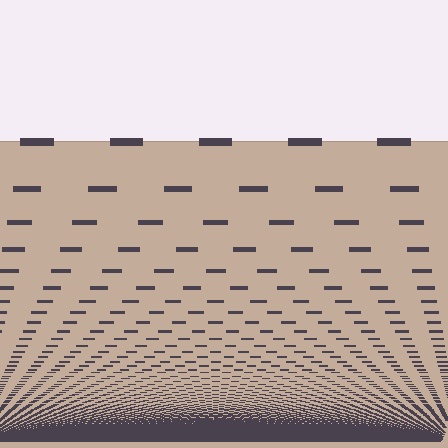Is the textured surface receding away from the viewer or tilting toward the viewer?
The surface appears to tilt toward the viewer. Texture elements get larger and sparser toward the top.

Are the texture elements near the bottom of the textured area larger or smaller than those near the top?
Smaller. The gradient is inverted — elements near the bottom are smaller and denser.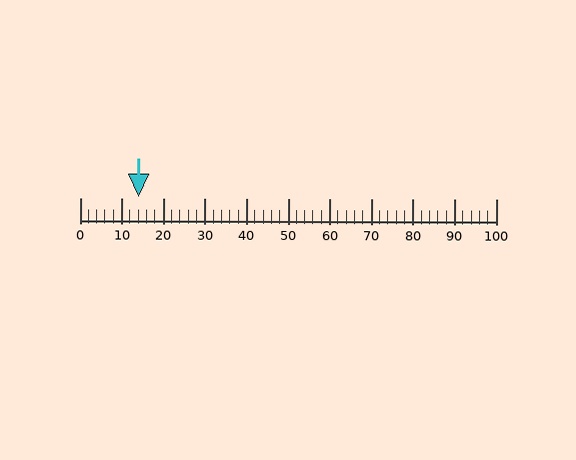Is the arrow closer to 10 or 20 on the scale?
The arrow is closer to 10.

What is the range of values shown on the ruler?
The ruler shows values from 0 to 100.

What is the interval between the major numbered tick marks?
The major tick marks are spaced 10 units apart.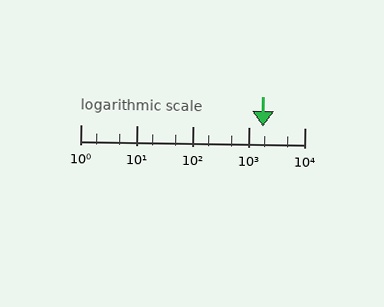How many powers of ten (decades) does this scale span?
The scale spans 4 decades, from 1 to 10000.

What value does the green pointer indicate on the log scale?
The pointer indicates approximately 1800.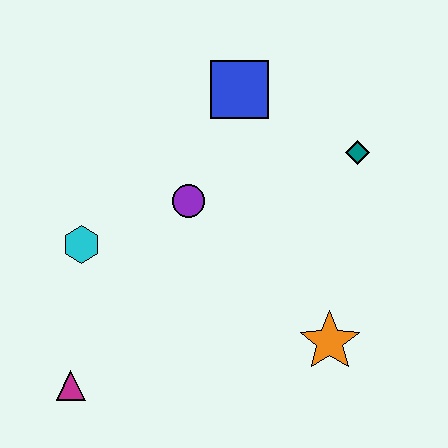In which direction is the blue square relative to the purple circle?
The blue square is above the purple circle.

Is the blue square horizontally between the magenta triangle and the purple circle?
No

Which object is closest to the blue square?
The purple circle is closest to the blue square.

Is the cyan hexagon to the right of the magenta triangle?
Yes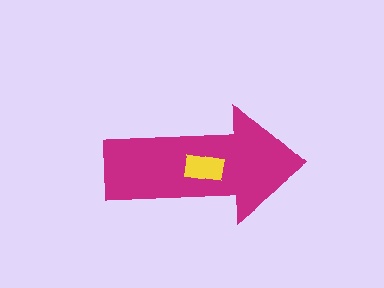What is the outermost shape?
The magenta arrow.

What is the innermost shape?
The yellow rectangle.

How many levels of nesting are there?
2.